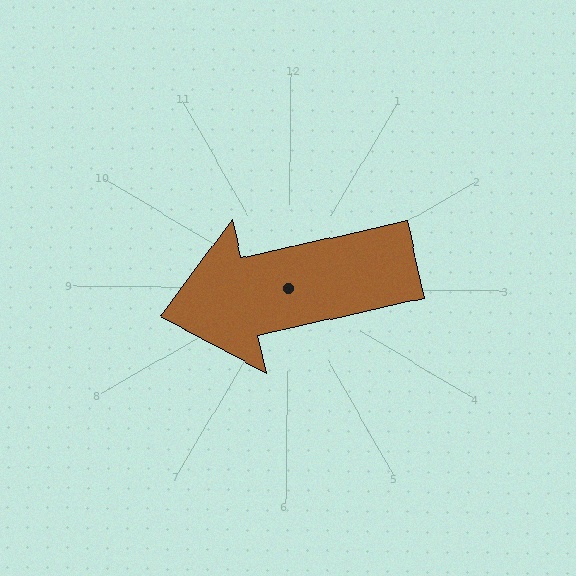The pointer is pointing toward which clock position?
Roughly 9 o'clock.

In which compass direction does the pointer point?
West.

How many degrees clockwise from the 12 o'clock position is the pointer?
Approximately 257 degrees.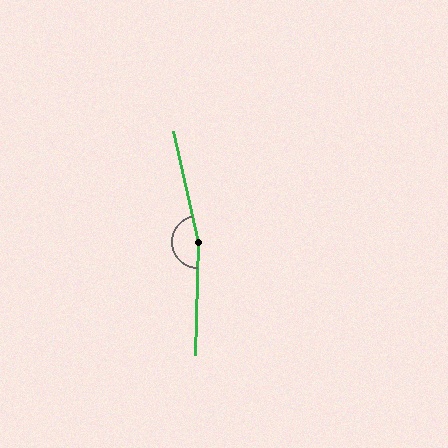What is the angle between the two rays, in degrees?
Approximately 166 degrees.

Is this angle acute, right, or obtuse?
It is obtuse.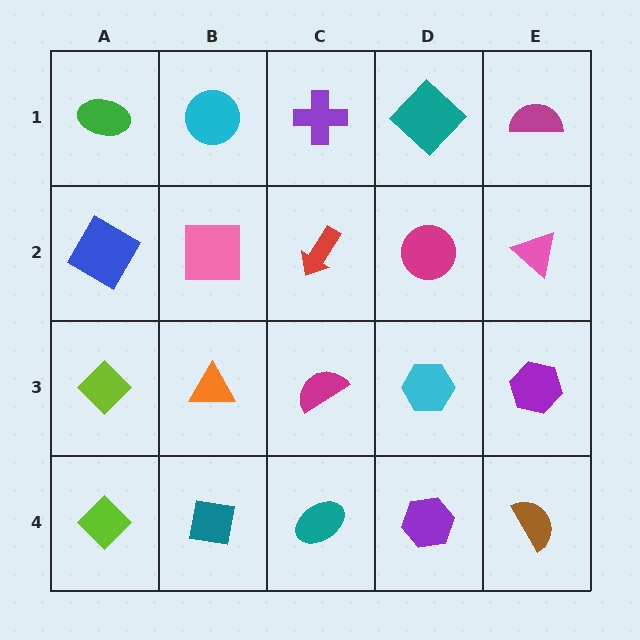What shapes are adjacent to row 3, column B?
A pink square (row 2, column B), a teal square (row 4, column B), a lime diamond (row 3, column A), a magenta semicircle (row 3, column C).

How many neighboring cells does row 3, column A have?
3.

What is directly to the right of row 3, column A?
An orange triangle.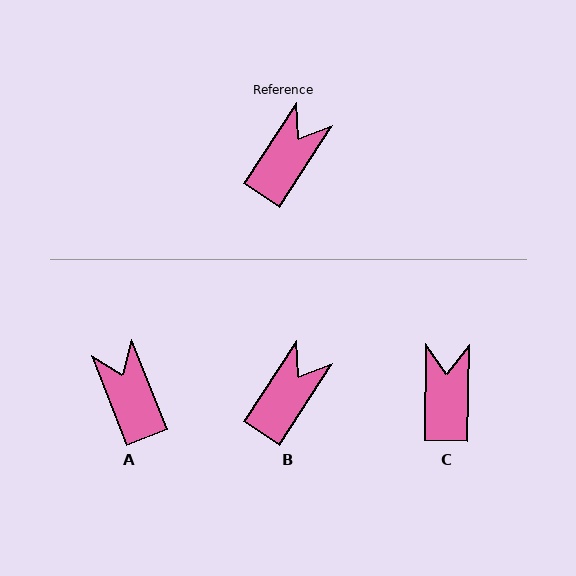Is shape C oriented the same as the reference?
No, it is off by about 32 degrees.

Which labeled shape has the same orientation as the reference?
B.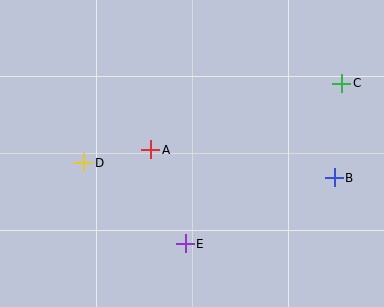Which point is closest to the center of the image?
Point A at (151, 150) is closest to the center.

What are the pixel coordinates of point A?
Point A is at (151, 150).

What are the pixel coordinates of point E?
Point E is at (185, 244).